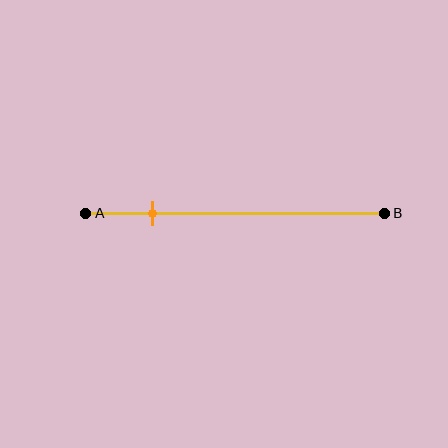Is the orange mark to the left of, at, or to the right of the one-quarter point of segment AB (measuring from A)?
The orange mark is approximately at the one-quarter point of segment AB.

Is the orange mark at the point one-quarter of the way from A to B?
Yes, the mark is approximately at the one-quarter point.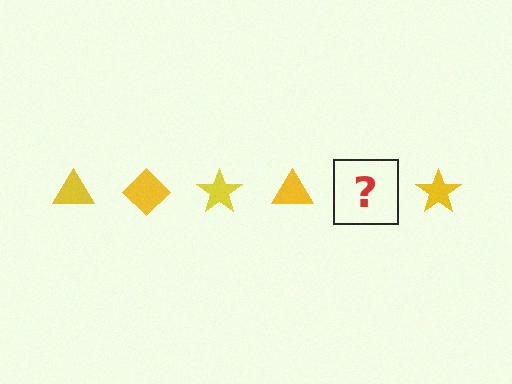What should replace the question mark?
The question mark should be replaced with a yellow diamond.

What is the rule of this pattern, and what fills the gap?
The rule is that the pattern cycles through triangle, diamond, star shapes in yellow. The gap should be filled with a yellow diamond.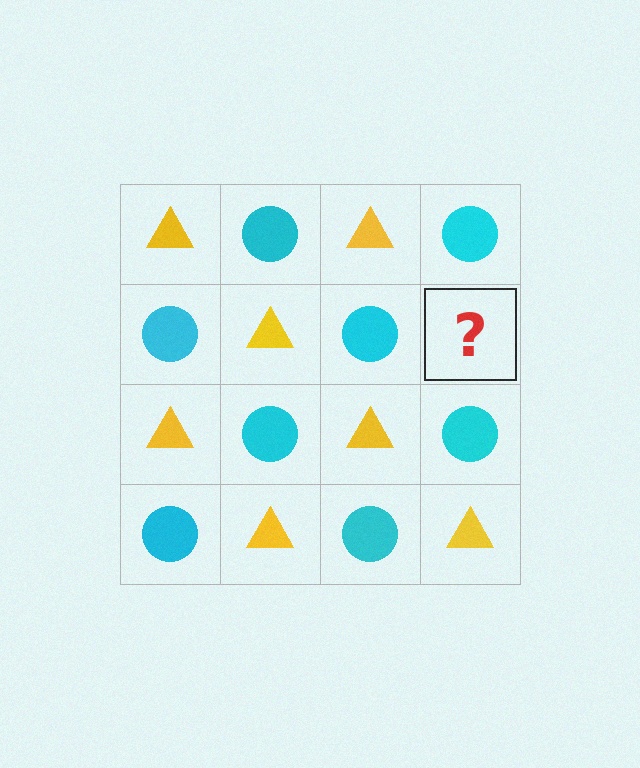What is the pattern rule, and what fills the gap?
The rule is that it alternates yellow triangle and cyan circle in a checkerboard pattern. The gap should be filled with a yellow triangle.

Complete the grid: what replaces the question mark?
The question mark should be replaced with a yellow triangle.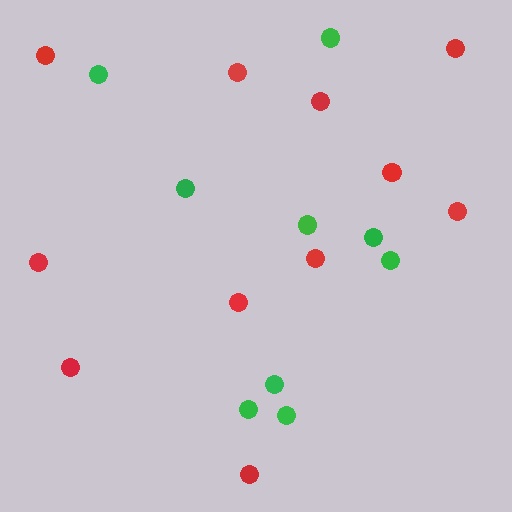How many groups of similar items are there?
There are 2 groups: one group of green circles (9) and one group of red circles (11).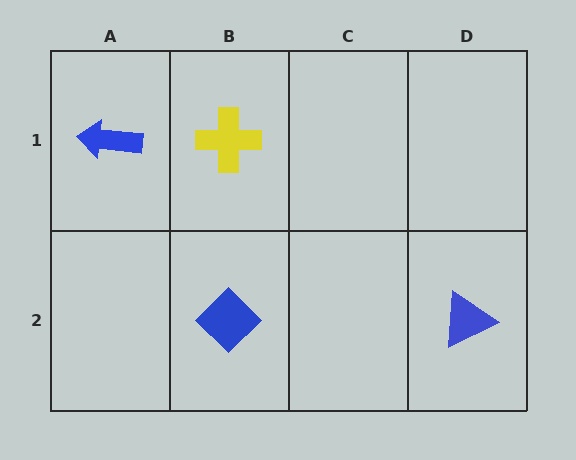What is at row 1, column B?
A yellow cross.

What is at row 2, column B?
A blue diamond.